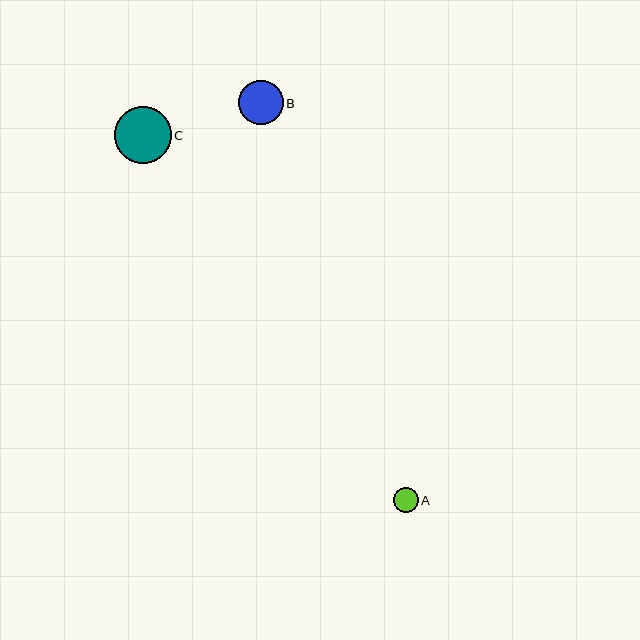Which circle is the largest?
Circle C is the largest with a size of approximately 57 pixels.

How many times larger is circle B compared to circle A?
Circle B is approximately 1.8 times the size of circle A.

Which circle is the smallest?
Circle A is the smallest with a size of approximately 25 pixels.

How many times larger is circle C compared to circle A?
Circle C is approximately 2.3 times the size of circle A.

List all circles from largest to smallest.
From largest to smallest: C, B, A.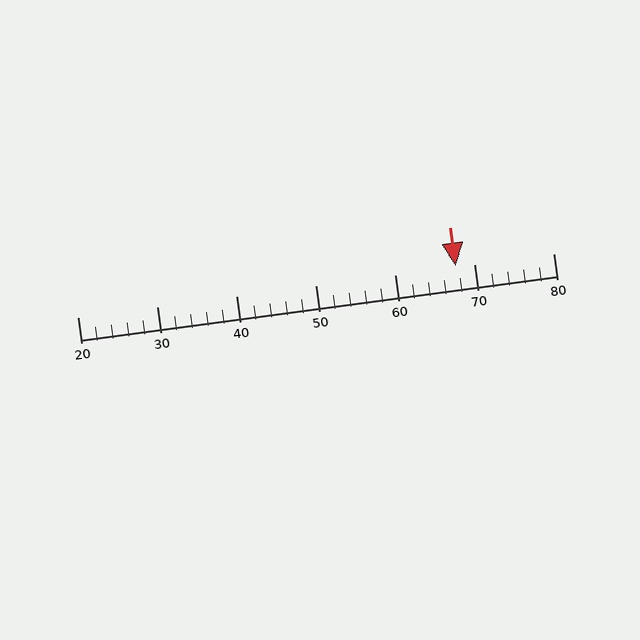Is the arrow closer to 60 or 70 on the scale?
The arrow is closer to 70.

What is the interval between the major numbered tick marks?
The major tick marks are spaced 10 units apart.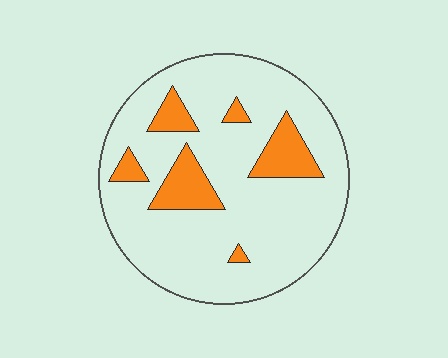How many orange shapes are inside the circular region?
6.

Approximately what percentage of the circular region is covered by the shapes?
Approximately 15%.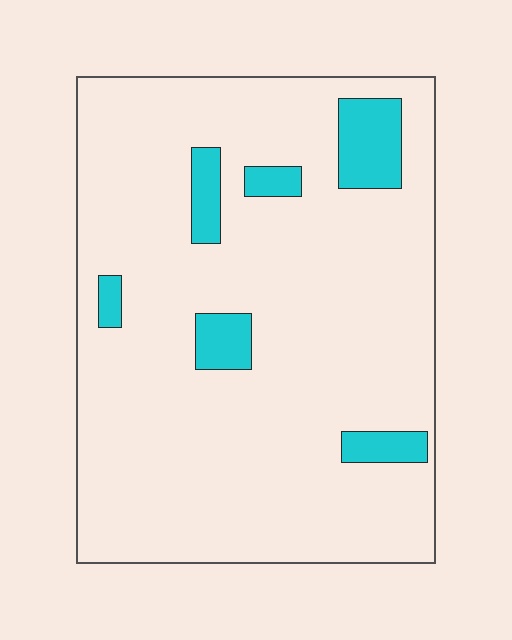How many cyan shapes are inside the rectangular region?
6.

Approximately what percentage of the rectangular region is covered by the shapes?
Approximately 10%.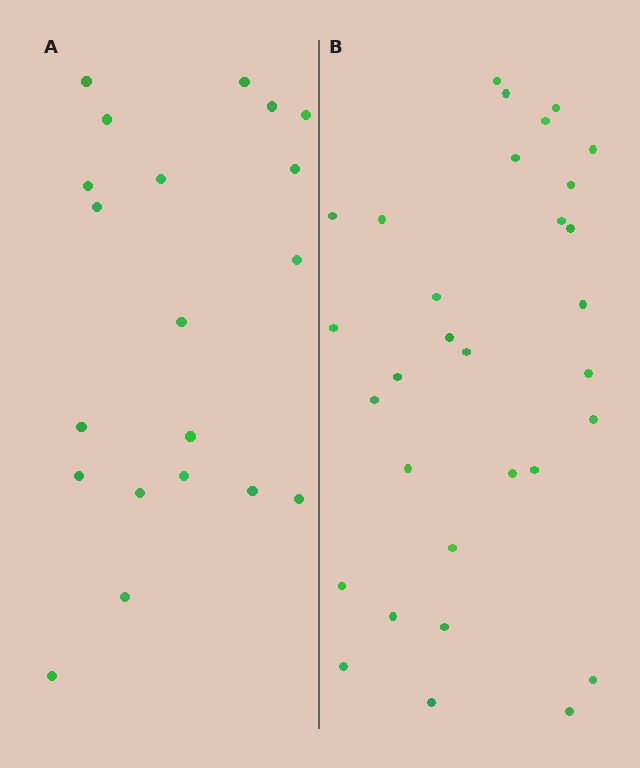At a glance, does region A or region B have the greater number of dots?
Region B (the right region) has more dots.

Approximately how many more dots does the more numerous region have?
Region B has roughly 12 or so more dots than region A.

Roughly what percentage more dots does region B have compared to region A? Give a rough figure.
About 55% more.